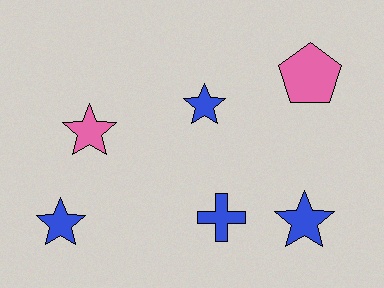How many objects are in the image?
There are 6 objects.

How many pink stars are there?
There is 1 pink star.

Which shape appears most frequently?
Star, with 4 objects.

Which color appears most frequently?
Blue, with 4 objects.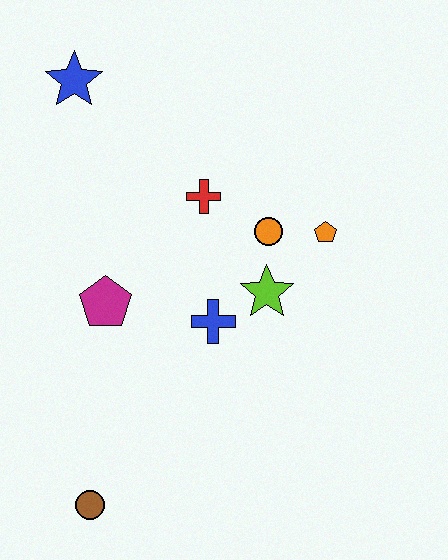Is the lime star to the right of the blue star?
Yes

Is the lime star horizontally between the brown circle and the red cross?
No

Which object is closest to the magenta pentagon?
The blue cross is closest to the magenta pentagon.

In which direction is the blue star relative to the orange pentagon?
The blue star is to the left of the orange pentagon.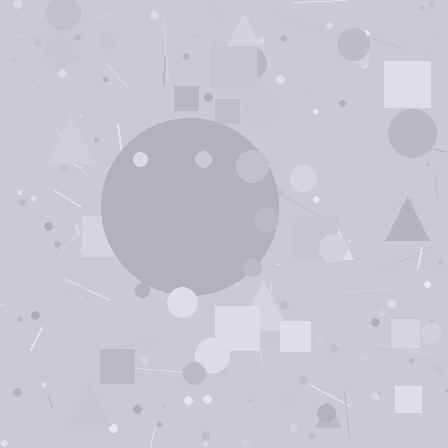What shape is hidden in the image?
A circle is hidden in the image.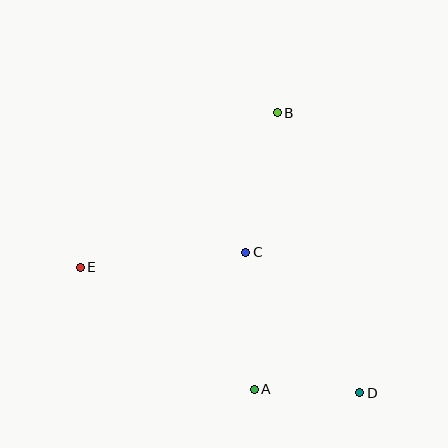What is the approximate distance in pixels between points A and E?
The distance between A and E is approximately 212 pixels.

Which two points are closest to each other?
Points A and D are closest to each other.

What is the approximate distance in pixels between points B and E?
The distance between B and E is approximately 250 pixels.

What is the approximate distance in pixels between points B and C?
The distance between B and C is approximately 143 pixels.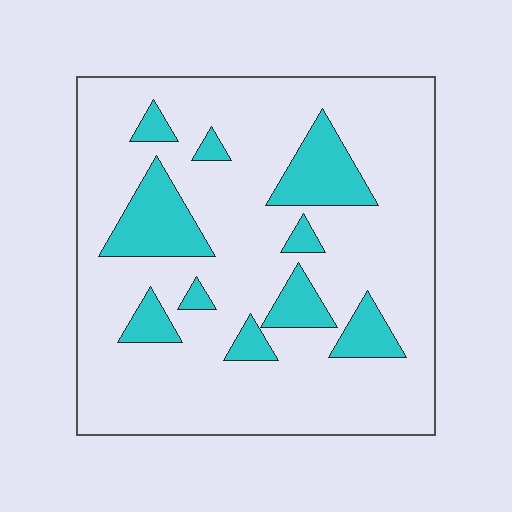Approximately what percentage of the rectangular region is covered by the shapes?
Approximately 20%.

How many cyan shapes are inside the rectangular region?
10.